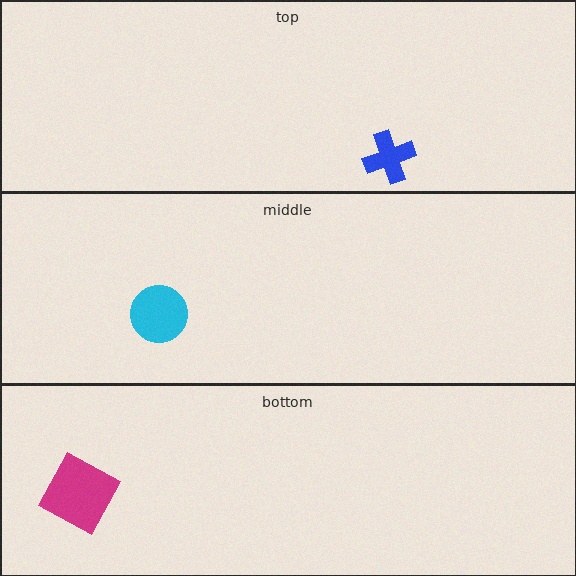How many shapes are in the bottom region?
1.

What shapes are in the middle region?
The cyan circle.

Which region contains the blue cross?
The top region.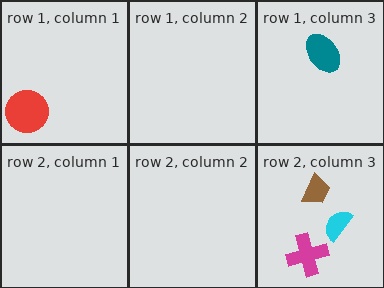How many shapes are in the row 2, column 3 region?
3.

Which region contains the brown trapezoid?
The row 2, column 3 region.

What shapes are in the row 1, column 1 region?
The red circle.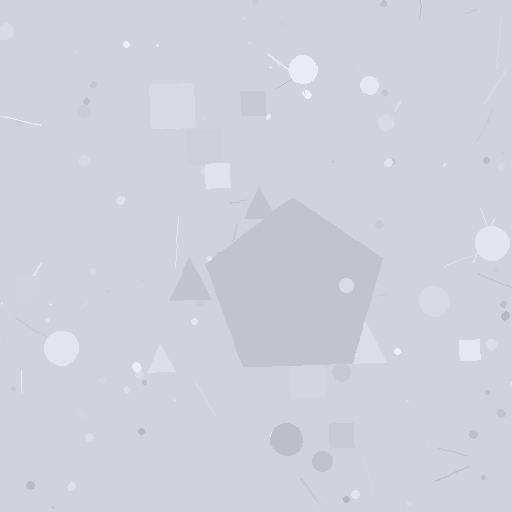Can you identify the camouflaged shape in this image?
The camouflaged shape is a pentagon.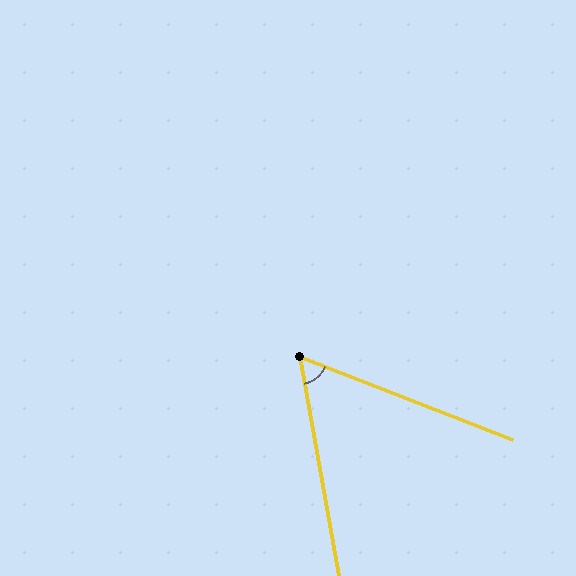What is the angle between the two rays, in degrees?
Approximately 59 degrees.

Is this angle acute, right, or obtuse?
It is acute.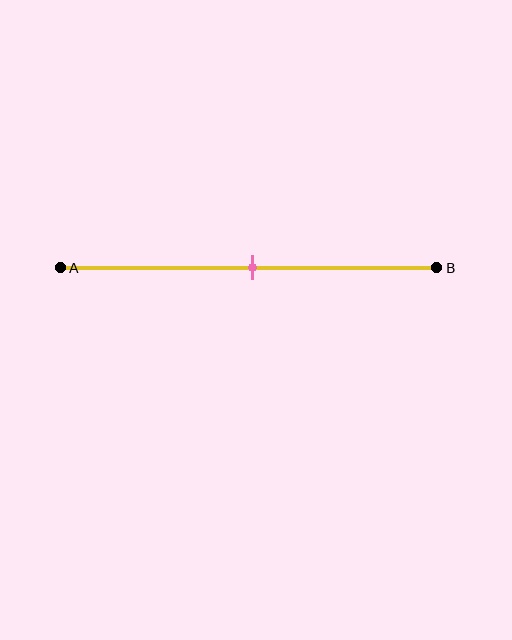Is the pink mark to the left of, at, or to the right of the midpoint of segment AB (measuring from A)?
The pink mark is approximately at the midpoint of segment AB.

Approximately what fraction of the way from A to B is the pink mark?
The pink mark is approximately 50% of the way from A to B.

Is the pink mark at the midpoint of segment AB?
Yes, the mark is approximately at the midpoint.